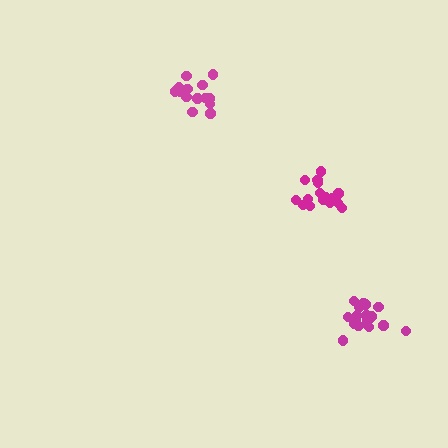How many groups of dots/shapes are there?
There are 3 groups.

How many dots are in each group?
Group 1: 14 dots, Group 2: 16 dots, Group 3: 17 dots (47 total).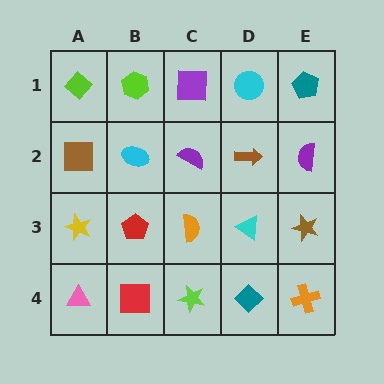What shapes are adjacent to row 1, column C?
A purple semicircle (row 2, column C), a lime hexagon (row 1, column B), a cyan circle (row 1, column D).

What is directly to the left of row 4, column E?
A teal diamond.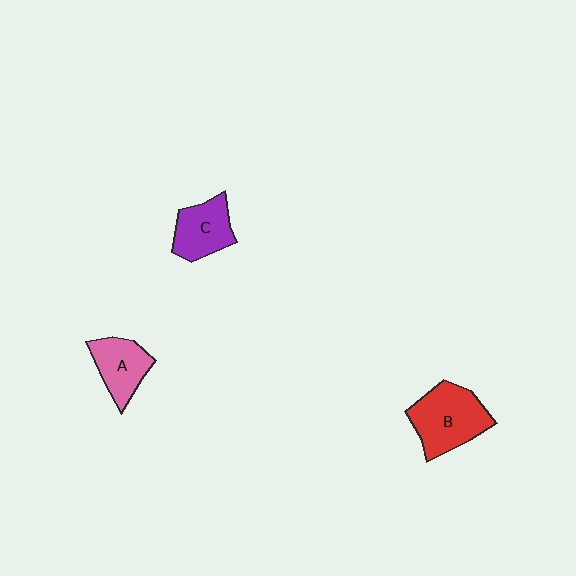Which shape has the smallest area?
Shape A (pink).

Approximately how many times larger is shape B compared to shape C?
Approximately 1.4 times.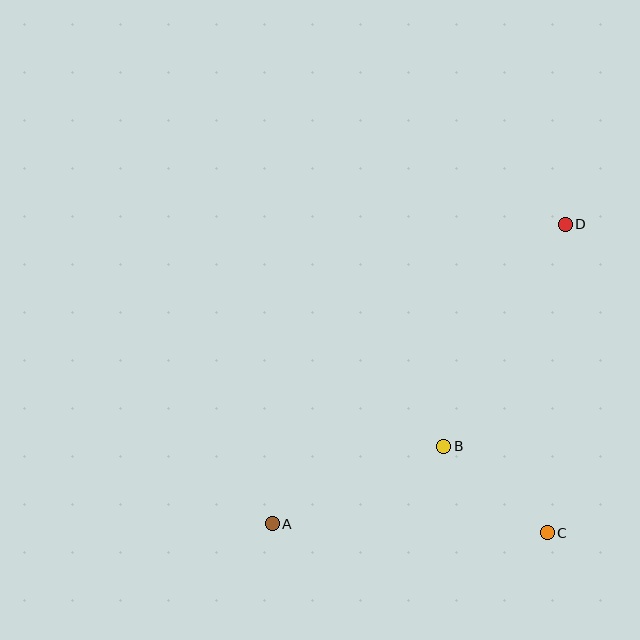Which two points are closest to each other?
Points B and C are closest to each other.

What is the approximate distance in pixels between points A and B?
The distance between A and B is approximately 188 pixels.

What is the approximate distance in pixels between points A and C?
The distance between A and C is approximately 275 pixels.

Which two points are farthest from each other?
Points A and D are farthest from each other.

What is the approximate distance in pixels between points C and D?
The distance between C and D is approximately 309 pixels.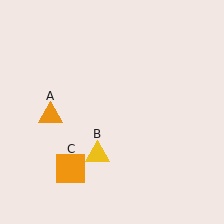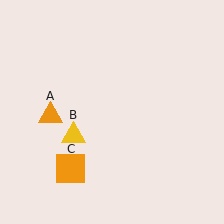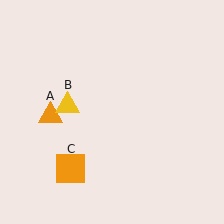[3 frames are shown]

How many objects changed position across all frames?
1 object changed position: yellow triangle (object B).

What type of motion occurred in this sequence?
The yellow triangle (object B) rotated clockwise around the center of the scene.